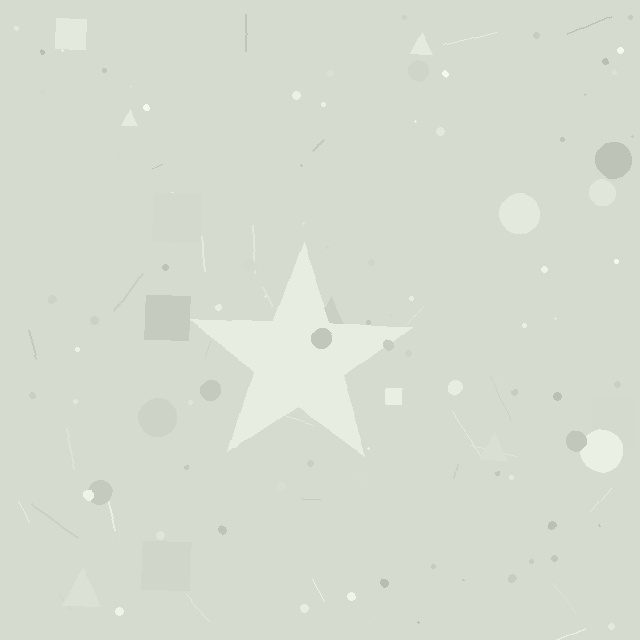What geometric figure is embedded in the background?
A star is embedded in the background.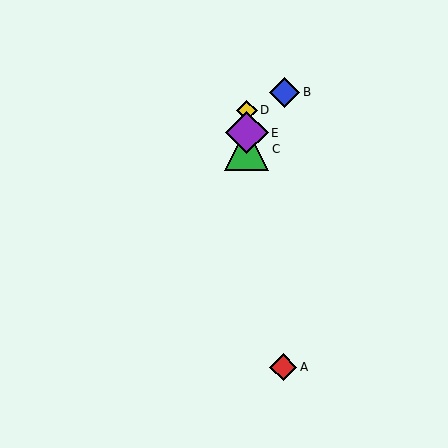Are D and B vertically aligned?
No, D is at x≈247 and B is at x≈284.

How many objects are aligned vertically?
3 objects (C, D, E) are aligned vertically.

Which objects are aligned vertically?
Objects C, D, E are aligned vertically.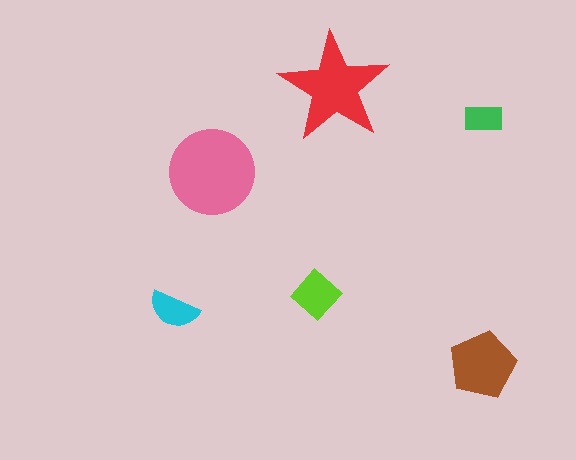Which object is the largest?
The pink circle.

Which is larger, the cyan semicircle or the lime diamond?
The lime diamond.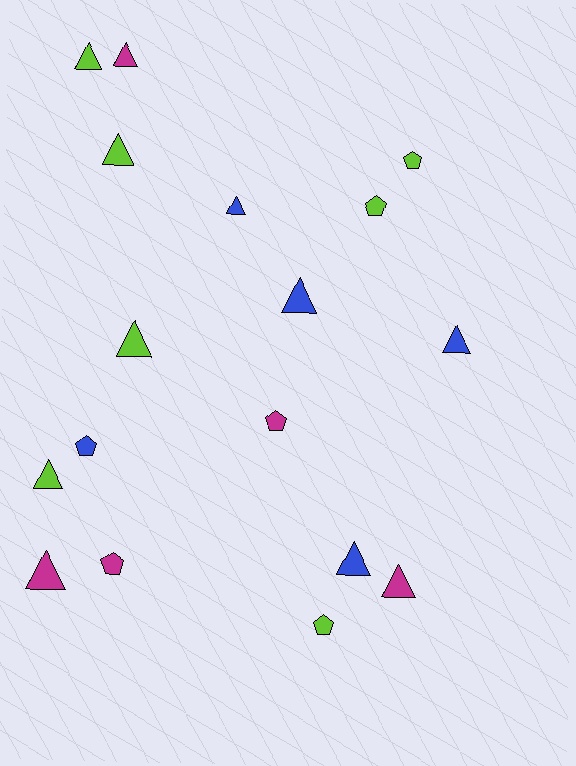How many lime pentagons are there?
There are 3 lime pentagons.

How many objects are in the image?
There are 17 objects.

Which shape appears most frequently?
Triangle, with 11 objects.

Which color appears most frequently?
Lime, with 7 objects.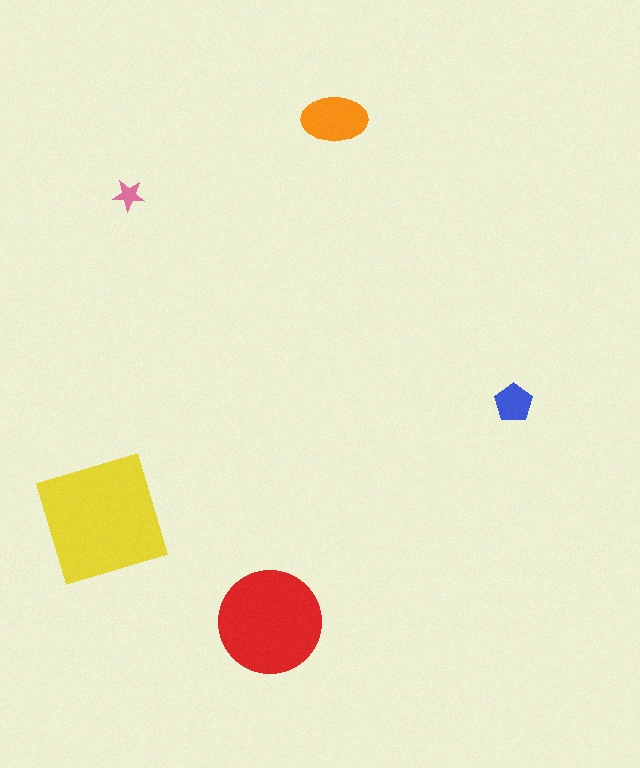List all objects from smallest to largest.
The pink star, the blue pentagon, the orange ellipse, the red circle, the yellow square.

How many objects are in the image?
There are 5 objects in the image.